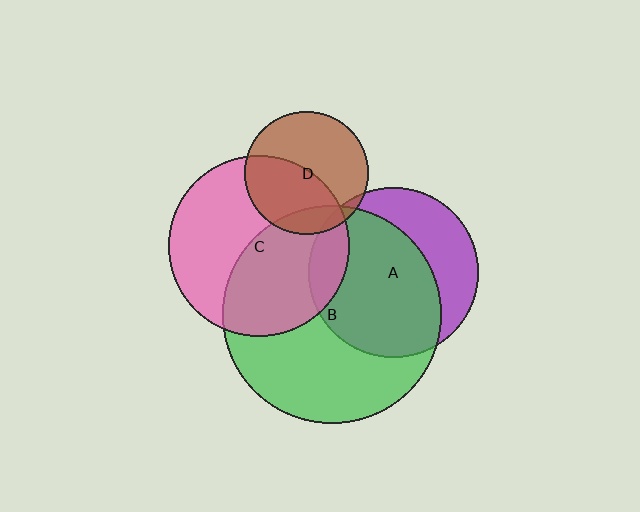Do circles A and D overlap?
Yes.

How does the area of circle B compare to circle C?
Approximately 1.5 times.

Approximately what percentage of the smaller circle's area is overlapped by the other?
Approximately 5%.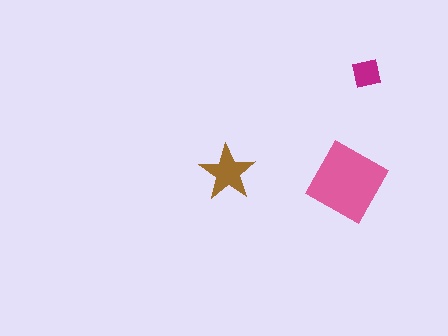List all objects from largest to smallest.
The pink square, the brown star, the magenta square.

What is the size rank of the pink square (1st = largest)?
1st.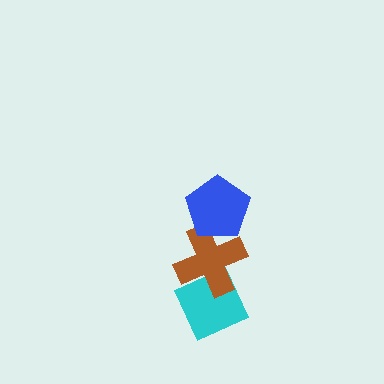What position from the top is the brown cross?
The brown cross is 2nd from the top.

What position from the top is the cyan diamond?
The cyan diamond is 3rd from the top.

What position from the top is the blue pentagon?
The blue pentagon is 1st from the top.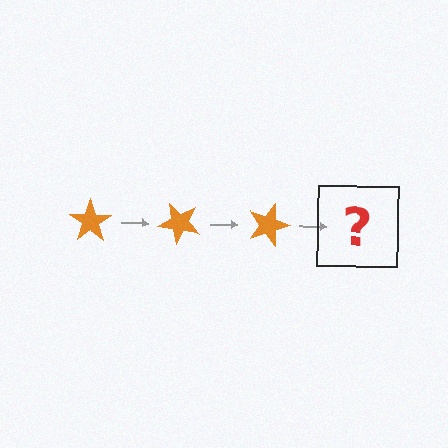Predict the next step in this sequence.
The next step is an orange star rotated 135 degrees.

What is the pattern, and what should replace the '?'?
The pattern is that the star rotates 45 degrees each step. The '?' should be an orange star rotated 135 degrees.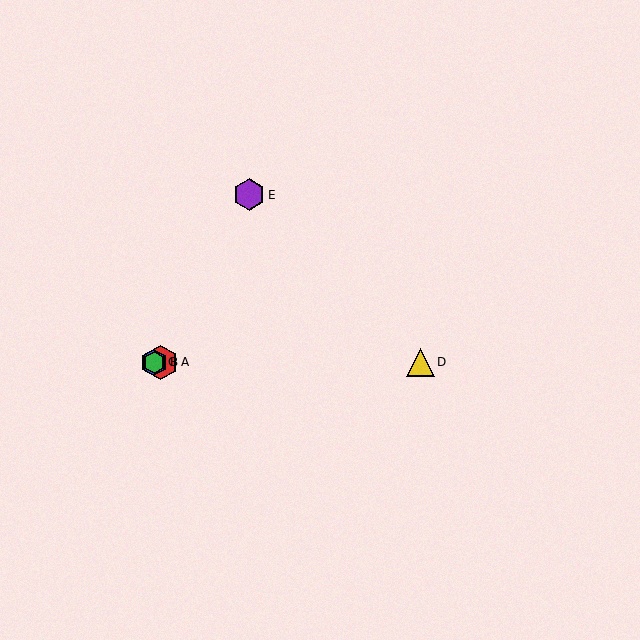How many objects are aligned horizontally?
4 objects (A, B, C, D) are aligned horizontally.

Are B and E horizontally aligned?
No, B is at y≈363 and E is at y≈195.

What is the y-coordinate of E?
Object E is at y≈195.